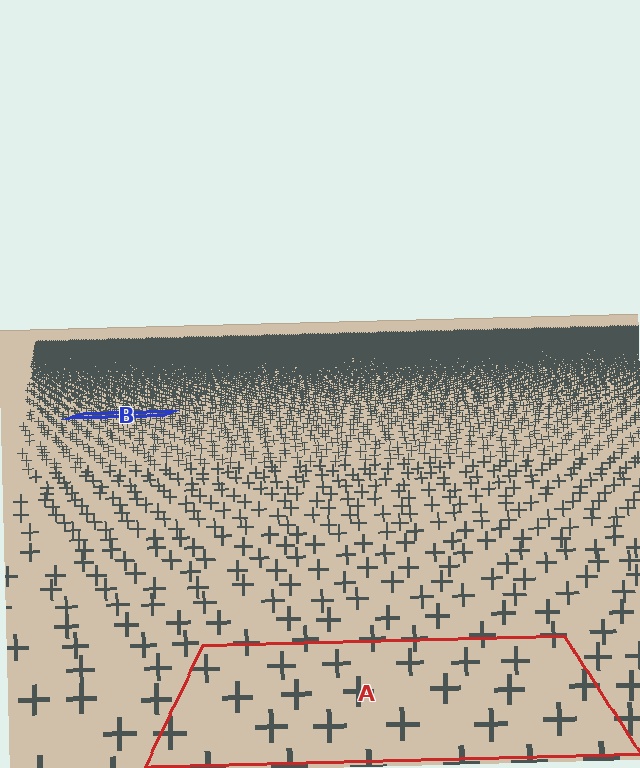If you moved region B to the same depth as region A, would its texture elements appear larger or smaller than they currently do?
They would appear larger. At a closer depth, the same texture elements are projected at a bigger on-screen size.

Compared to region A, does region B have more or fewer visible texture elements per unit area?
Region B has more texture elements per unit area — they are packed more densely because it is farther away.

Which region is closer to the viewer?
Region A is closer. The texture elements there are larger and more spread out.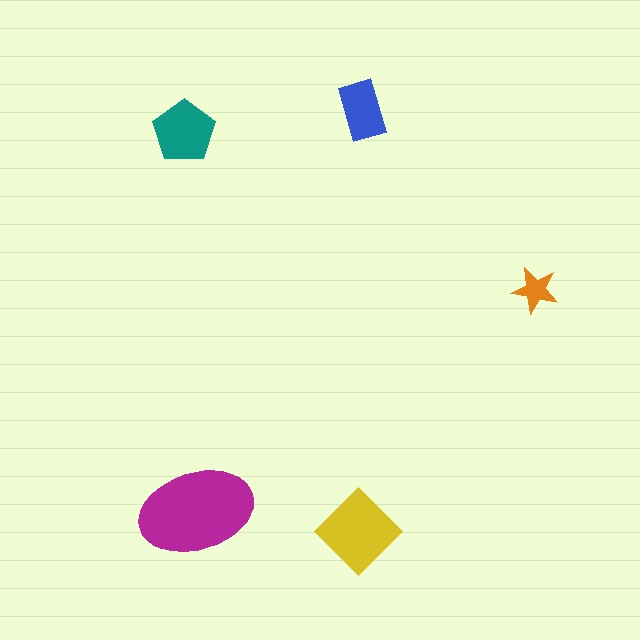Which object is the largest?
The magenta ellipse.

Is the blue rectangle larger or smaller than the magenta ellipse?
Smaller.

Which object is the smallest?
The orange star.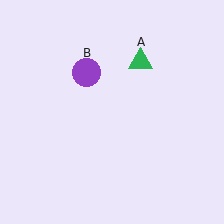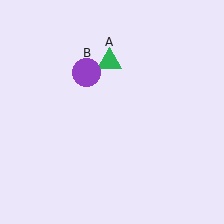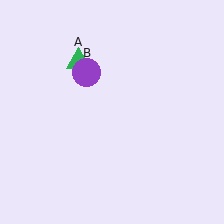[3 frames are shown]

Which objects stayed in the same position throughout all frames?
Purple circle (object B) remained stationary.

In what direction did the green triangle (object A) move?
The green triangle (object A) moved left.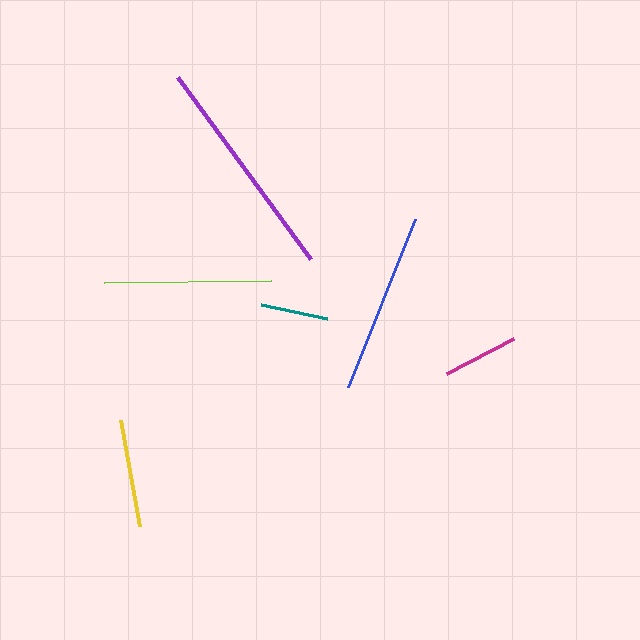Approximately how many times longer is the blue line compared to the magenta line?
The blue line is approximately 2.4 times the length of the magenta line.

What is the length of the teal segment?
The teal segment is approximately 67 pixels long.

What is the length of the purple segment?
The purple segment is approximately 225 pixels long.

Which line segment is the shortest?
The teal line is the shortest at approximately 67 pixels.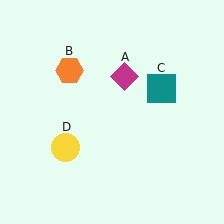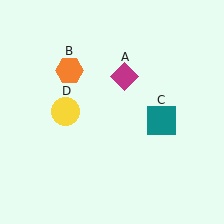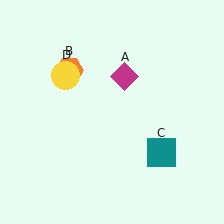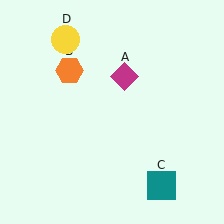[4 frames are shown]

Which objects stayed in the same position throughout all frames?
Magenta diamond (object A) and orange hexagon (object B) remained stationary.